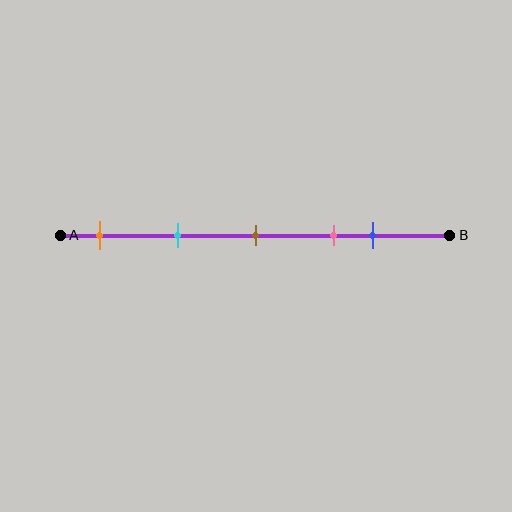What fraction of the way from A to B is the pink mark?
The pink mark is approximately 70% (0.7) of the way from A to B.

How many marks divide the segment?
There are 5 marks dividing the segment.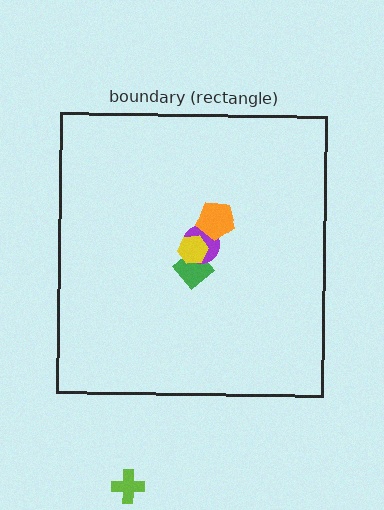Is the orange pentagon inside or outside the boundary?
Inside.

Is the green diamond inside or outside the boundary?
Inside.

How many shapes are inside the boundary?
4 inside, 1 outside.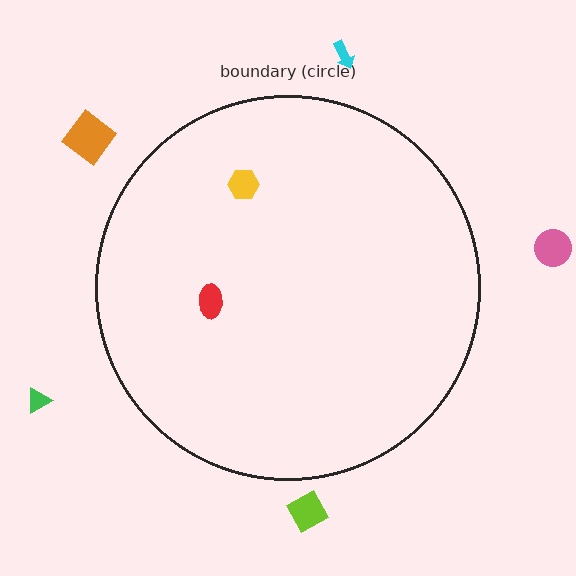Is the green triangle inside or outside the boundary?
Outside.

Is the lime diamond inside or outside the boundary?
Outside.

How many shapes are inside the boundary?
2 inside, 5 outside.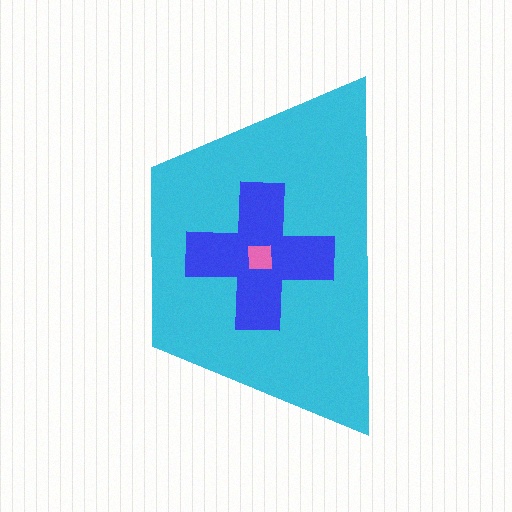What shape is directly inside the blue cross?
The pink square.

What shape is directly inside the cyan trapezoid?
The blue cross.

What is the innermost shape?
The pink square.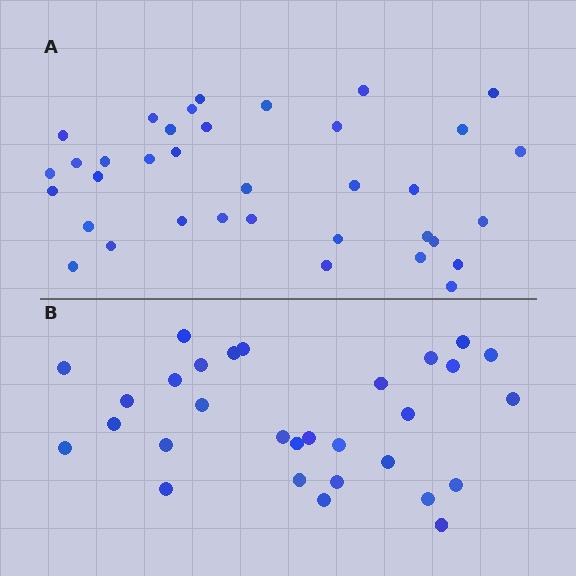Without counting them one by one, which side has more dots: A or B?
Region A (the top region) has more dots.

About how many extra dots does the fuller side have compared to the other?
Region A has about 6 more dots than region B.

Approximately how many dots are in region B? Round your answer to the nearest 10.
About 30 dots.